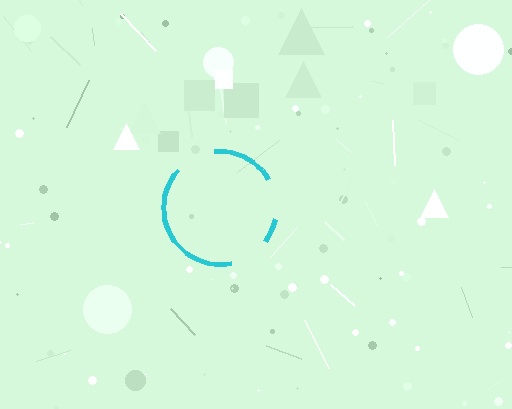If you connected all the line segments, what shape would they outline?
They would outline a circle.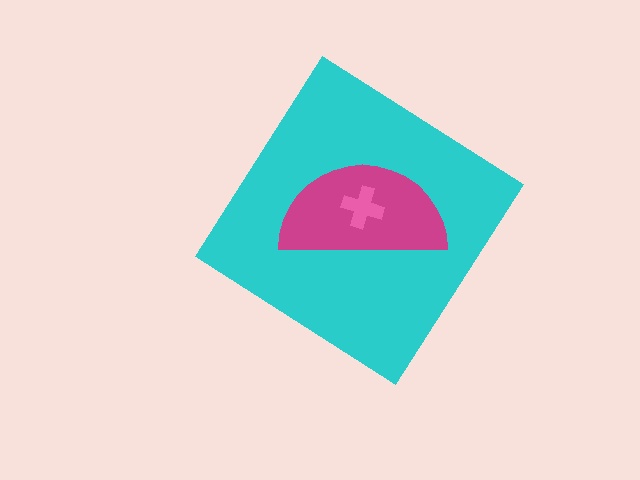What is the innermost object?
The pink cross.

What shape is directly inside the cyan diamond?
The magenta semicircle.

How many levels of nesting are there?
3.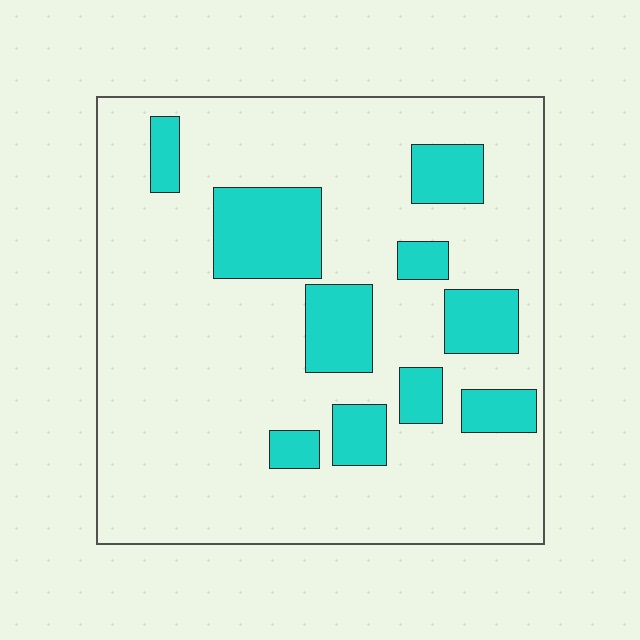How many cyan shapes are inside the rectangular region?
10.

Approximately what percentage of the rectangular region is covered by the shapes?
Approximately 20%.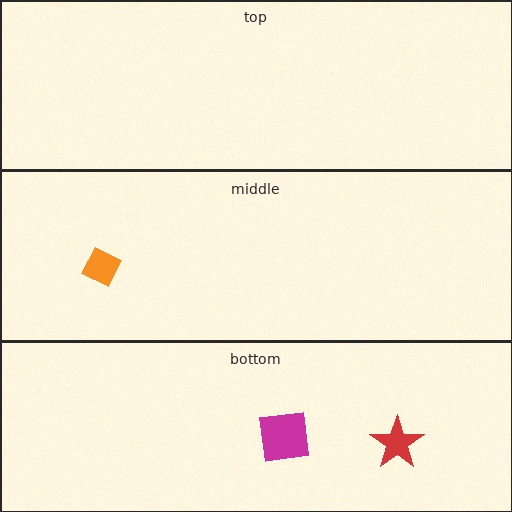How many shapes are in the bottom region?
2.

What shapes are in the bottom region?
The magenta square, the red star.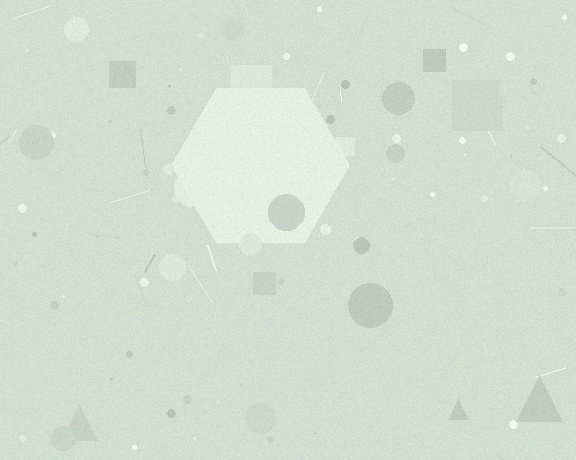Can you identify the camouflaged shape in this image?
The camouflaged shape is a hexagon.